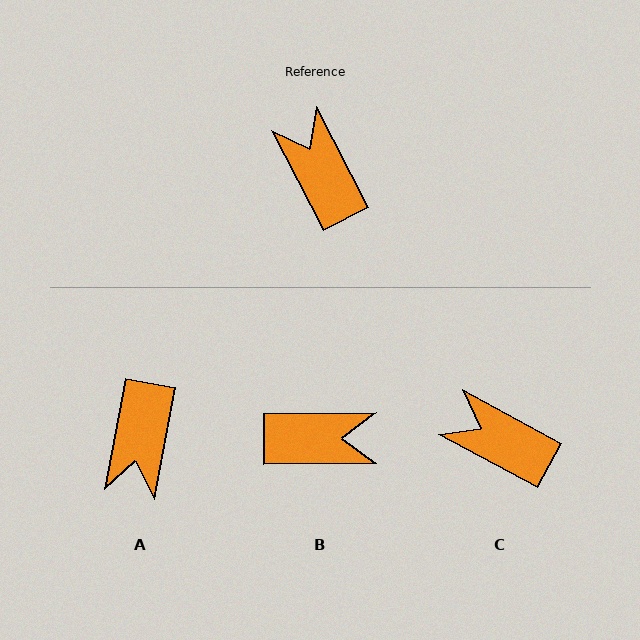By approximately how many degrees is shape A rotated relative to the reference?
Approximately 142 degrees counter-clockwise.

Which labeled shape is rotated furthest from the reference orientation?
A, about 142 degrees away.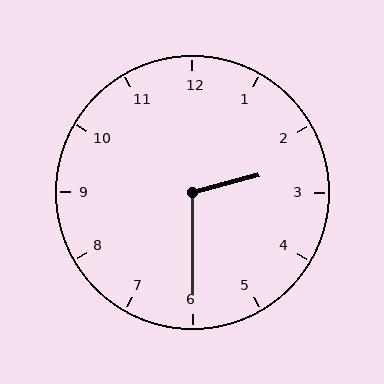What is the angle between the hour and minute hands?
Approximately 105 degrees.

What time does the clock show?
2:30.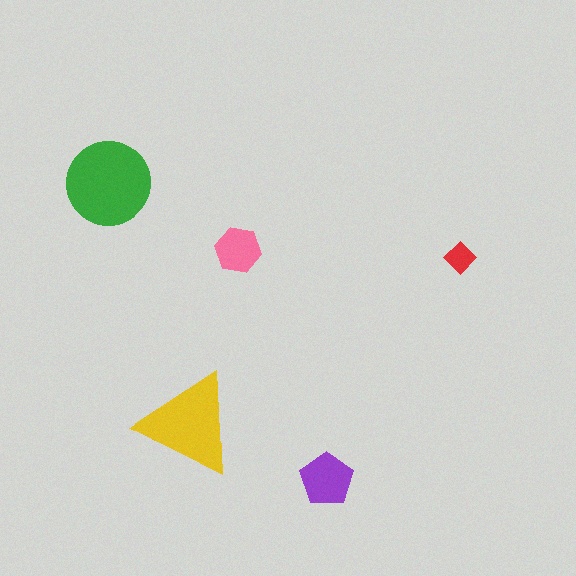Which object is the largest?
The green circle.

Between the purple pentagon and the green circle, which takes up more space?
The green circle.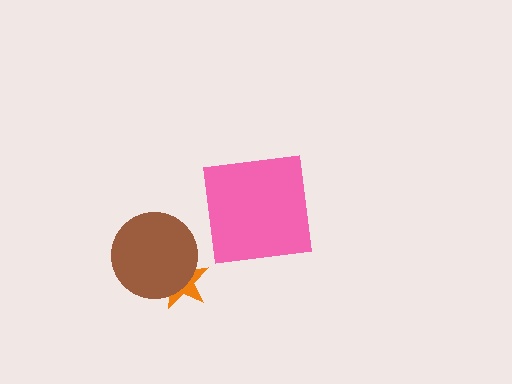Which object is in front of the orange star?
The brown circle is in front of the orange star.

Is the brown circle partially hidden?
No, no other shape covers it.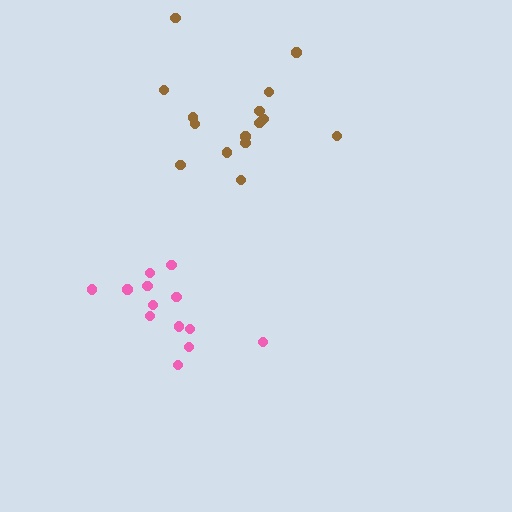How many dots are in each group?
Group 1: 13 dots, Group 2: 15 dots (28 total).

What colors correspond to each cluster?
The clusters are colored: pink, brown.